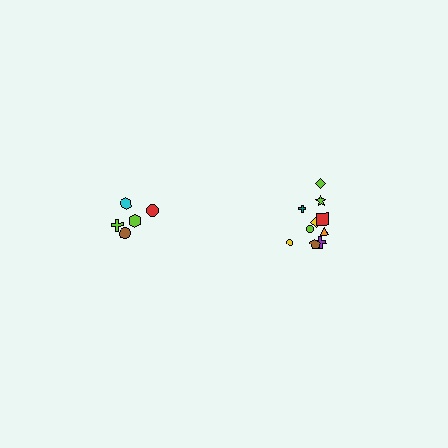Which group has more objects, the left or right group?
The right group.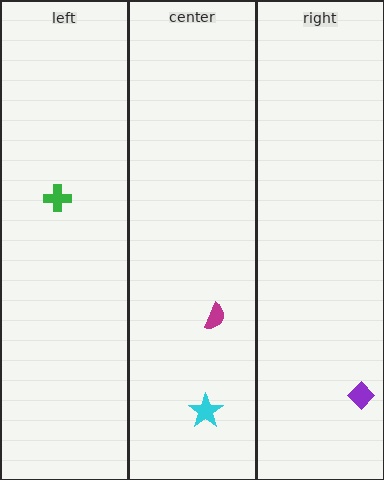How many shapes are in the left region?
1.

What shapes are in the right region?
The purple diamond.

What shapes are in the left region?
The green cross.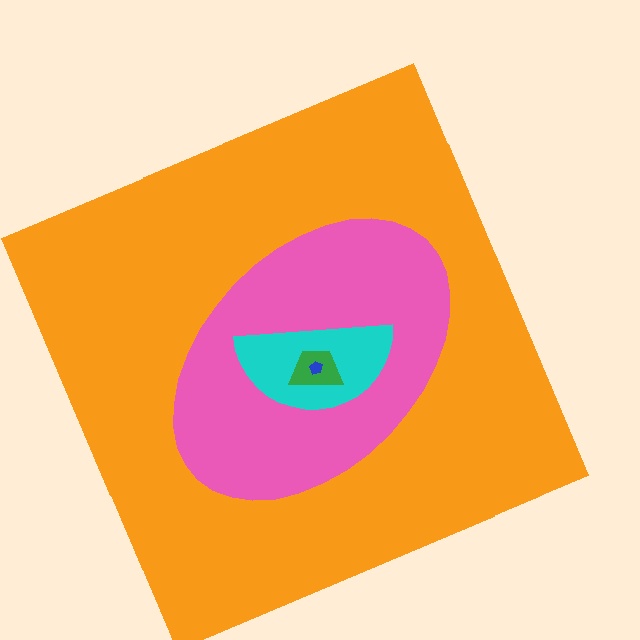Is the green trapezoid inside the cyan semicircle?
Yes.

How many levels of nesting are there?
5.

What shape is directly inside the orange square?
The pink ellipse.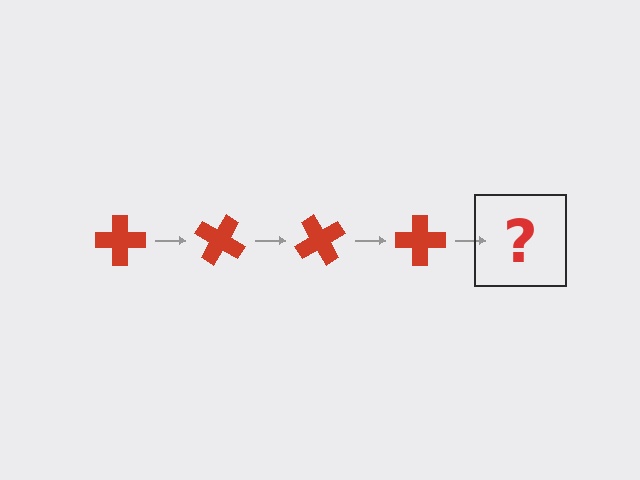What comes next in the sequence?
The next element should be a red cross rotated 120 degrees.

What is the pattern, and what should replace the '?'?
The pattern is that the cross rotates 30 degrees each step. The '?' should be a red cross rotated 120 degrees.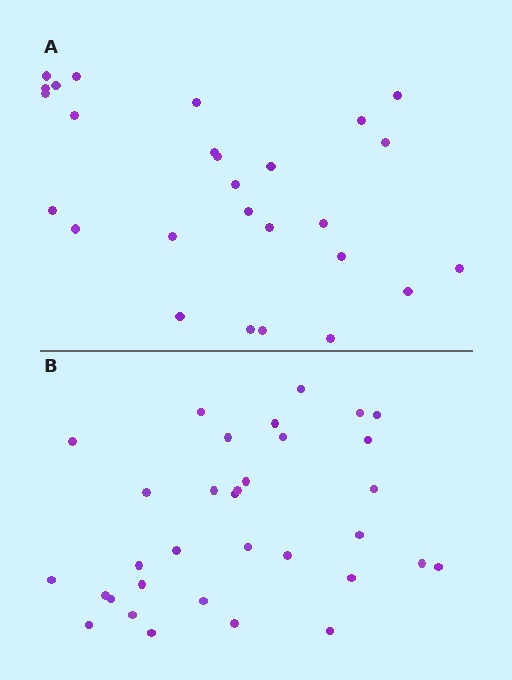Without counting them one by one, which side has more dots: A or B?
Region B (the bottom region) has more dots.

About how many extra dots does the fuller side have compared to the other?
Region B has about 6 more dots than region A.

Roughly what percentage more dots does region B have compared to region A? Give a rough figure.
About 20% more.